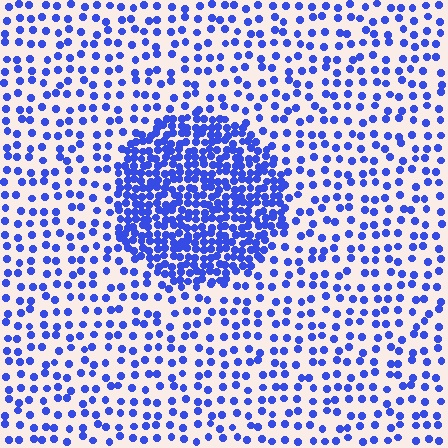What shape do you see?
I see a circle.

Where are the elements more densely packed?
The elements are more densely packed inside the circle boundary.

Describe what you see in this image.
The image contains small blue elements arranged at two different densities. A circle-shaped region is visible where the elements are more densely packed than the surrounding area.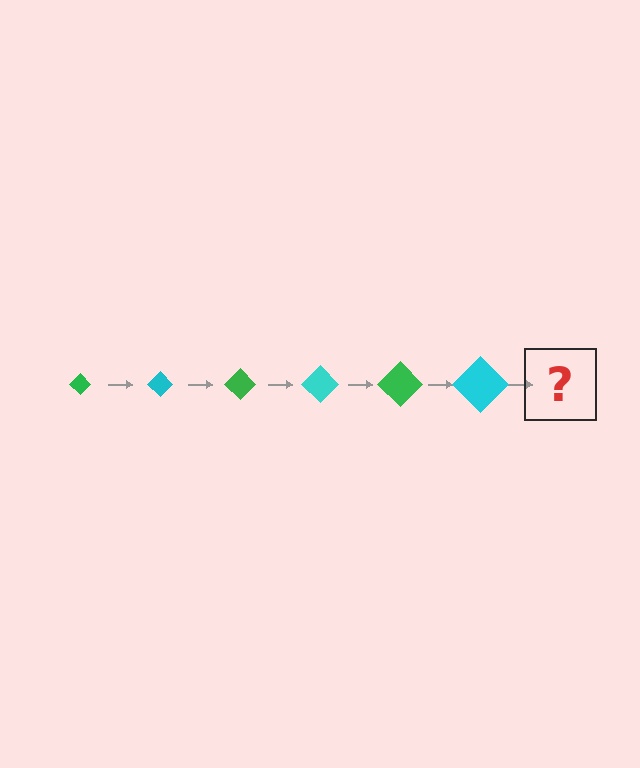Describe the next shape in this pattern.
It should be a green diamond, larger than the previous one.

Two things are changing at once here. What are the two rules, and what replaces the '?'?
The two rules are that the diamond grows larger each step and the color cycles through green and cyan. The '?' should be a green diamond, larger than the previous one.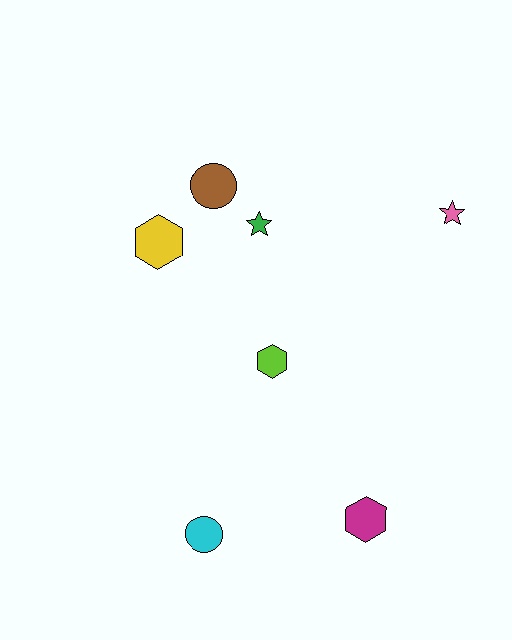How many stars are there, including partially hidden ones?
There are 2 stars.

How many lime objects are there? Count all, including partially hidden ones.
There is 1 lime object.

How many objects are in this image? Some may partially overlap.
There are 7 objects.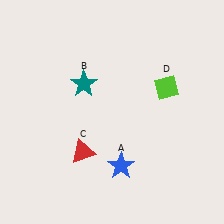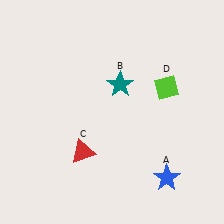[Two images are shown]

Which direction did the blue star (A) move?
The blue star (A) moved right.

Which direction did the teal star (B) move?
The teal star (B) moved right.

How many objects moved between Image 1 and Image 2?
2 objects moved between the two images.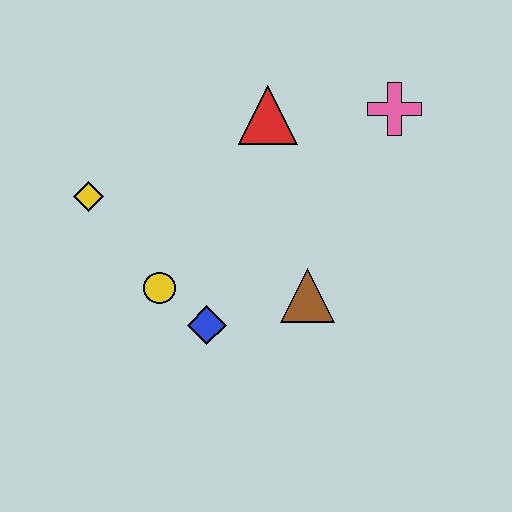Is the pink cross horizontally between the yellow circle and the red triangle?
No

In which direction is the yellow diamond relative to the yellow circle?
The yellow diamond is above the yellow circle.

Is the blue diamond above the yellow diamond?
No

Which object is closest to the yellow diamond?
The yellow circle is closest to the yellow diamond.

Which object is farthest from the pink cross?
The yellow diamond is farthest from the pink cross.